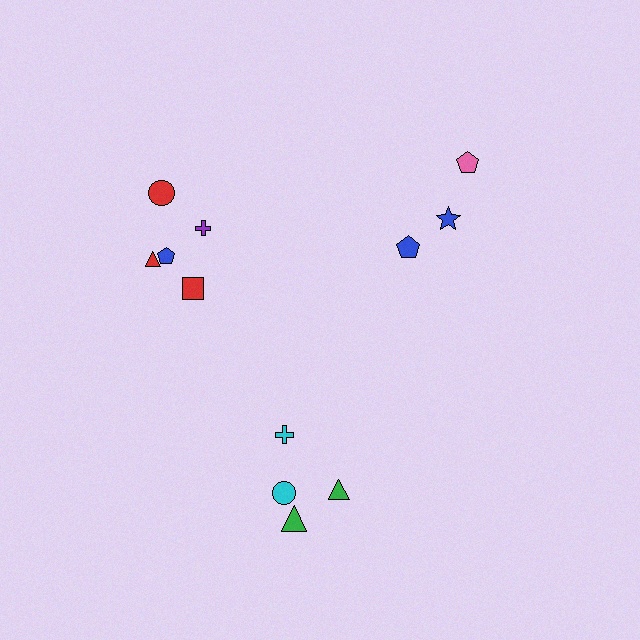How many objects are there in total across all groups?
There are 12 objects.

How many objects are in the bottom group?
There are 4 objects.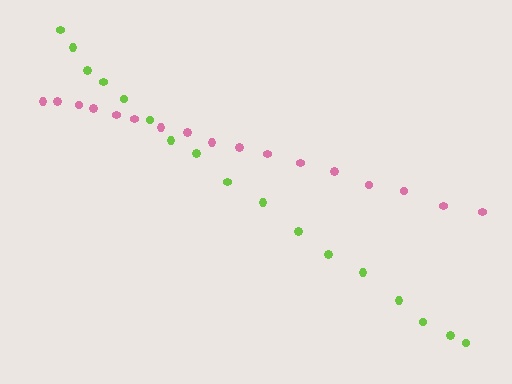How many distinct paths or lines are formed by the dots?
There are 2 distinct paths.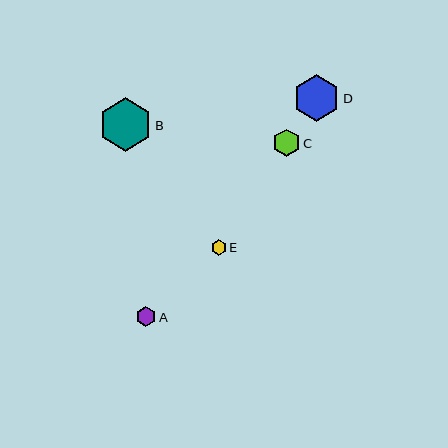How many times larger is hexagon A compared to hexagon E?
Hexagon A is approximately 1.4 times the size of hexagon E.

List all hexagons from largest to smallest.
From largest to smallest: B, D, C, A, E.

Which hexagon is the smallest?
Hexagon E is the smallest with a size of approximately 15 pixels.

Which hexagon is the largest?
Hexagon B is the largest with a size of approximately 53 pixels.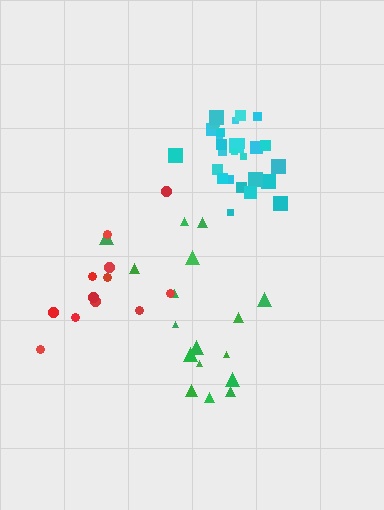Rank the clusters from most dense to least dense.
cyan, green, red.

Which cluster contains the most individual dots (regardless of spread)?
Cyan (28).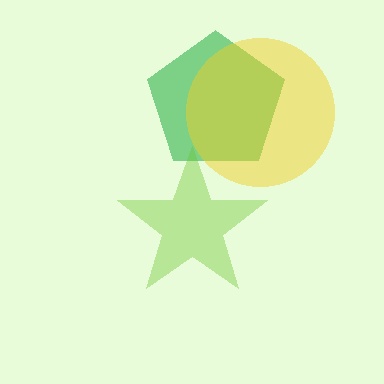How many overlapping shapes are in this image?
There are 3 overlapping shapes in the image.